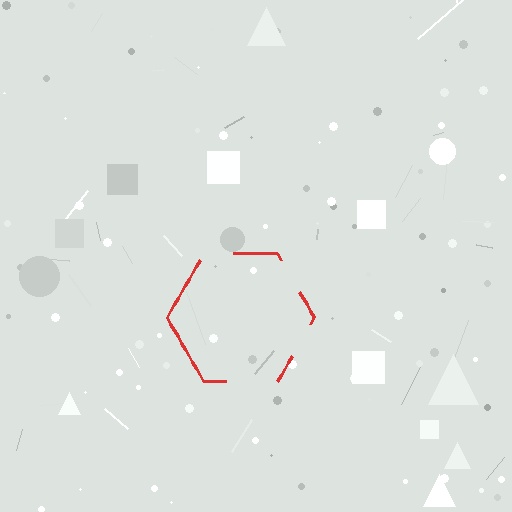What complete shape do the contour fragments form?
The contour fragments form a hexagon.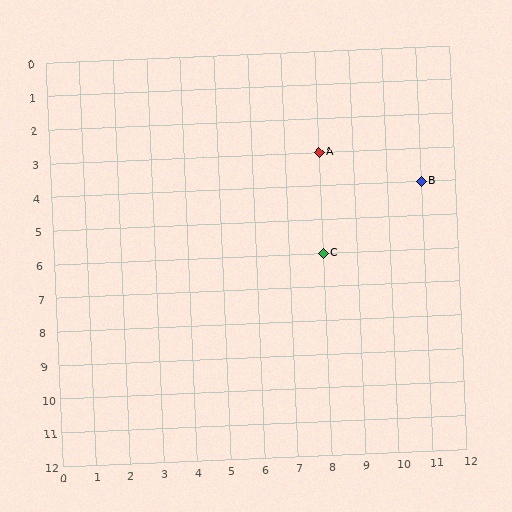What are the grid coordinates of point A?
Point A is at grid coordinates (8, 3).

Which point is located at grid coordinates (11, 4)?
Point B is at (11, 4).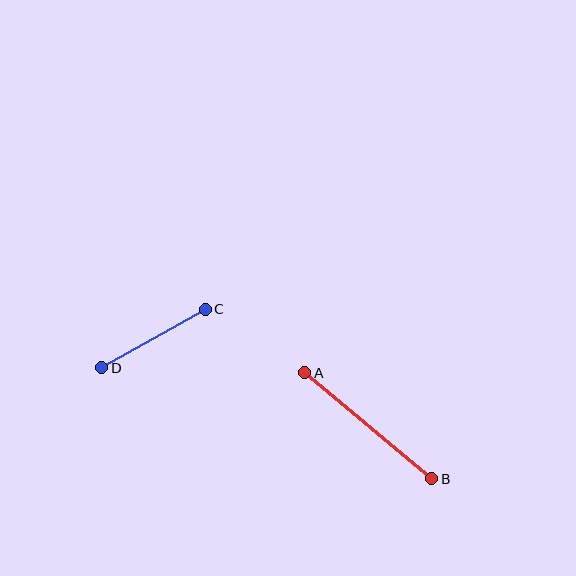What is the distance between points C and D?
The distance is approximately 119 pixels.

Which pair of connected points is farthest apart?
Points A and B are farthest apart.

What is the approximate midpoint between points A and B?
The midpoint is at approximately (368, 426) pixels.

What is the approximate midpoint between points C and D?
The midpoint is at approximately (153, 338) pixels.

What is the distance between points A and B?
The distance is approximately 165 pixels.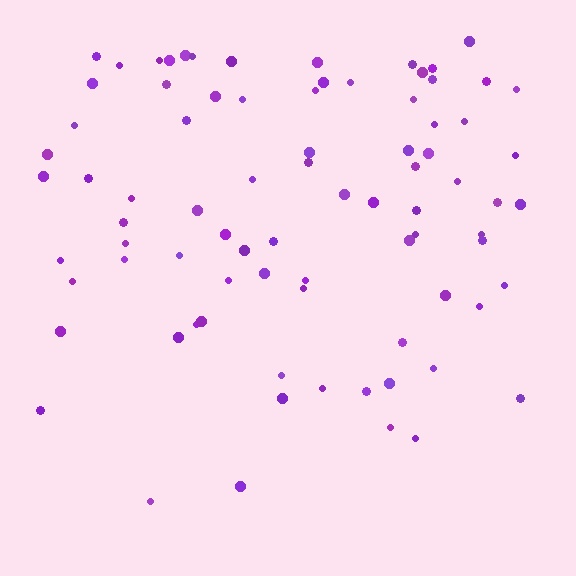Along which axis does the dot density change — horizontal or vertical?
Vertical.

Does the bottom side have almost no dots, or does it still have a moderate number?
Still a moderate number, just noticeably fewer than the top.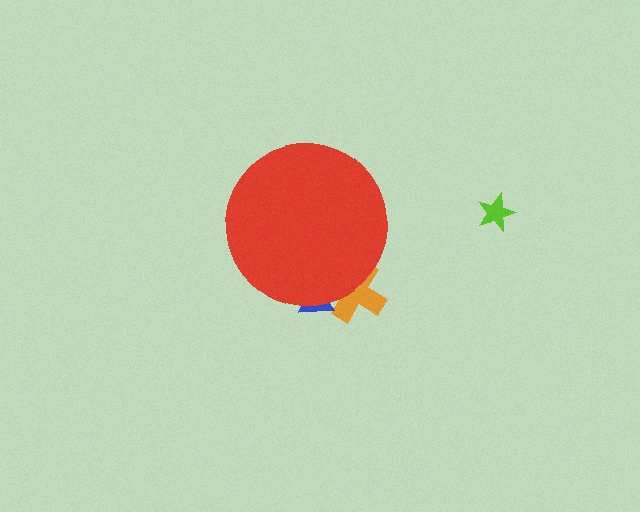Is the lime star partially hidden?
No, the lime star is fully visible.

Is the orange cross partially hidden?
Yes, the orange cross is partially hidden behind the red circle.